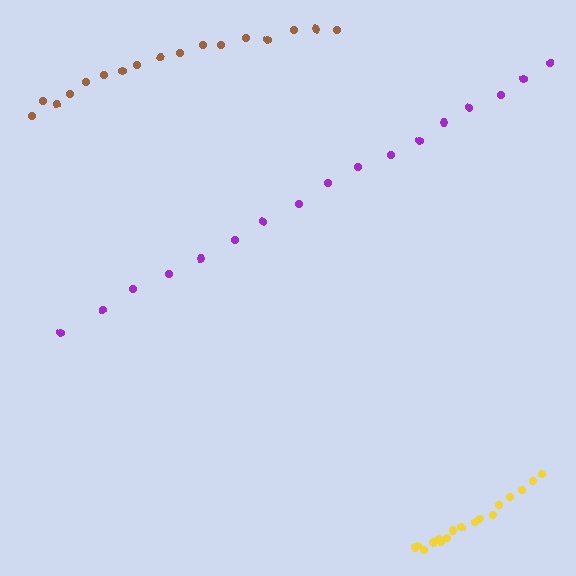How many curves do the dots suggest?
There are 3 distinct paths.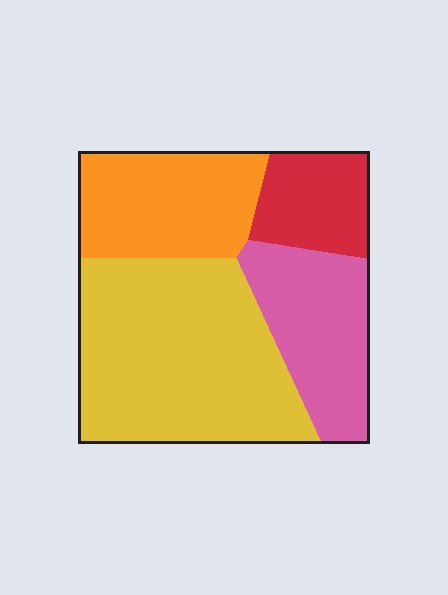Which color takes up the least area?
Red, at roughly 15%.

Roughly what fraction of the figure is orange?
Orange covers 22% of the figure.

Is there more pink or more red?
Pink.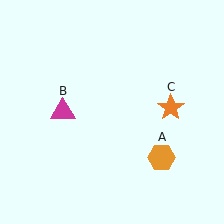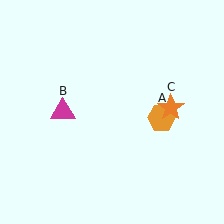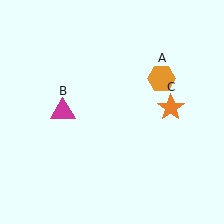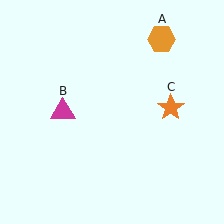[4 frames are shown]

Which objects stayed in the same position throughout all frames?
Magenta triangle (object B) and orange star (object C) remained stationary.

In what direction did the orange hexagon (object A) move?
The orange hexagon (object A) moved up.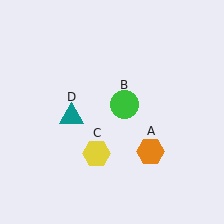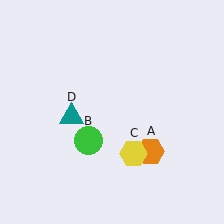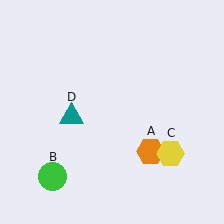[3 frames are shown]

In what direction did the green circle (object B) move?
The green circle (object B) moved down and to the left.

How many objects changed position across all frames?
2 objects changed position: green circle (object B), yellow hexagon (object C).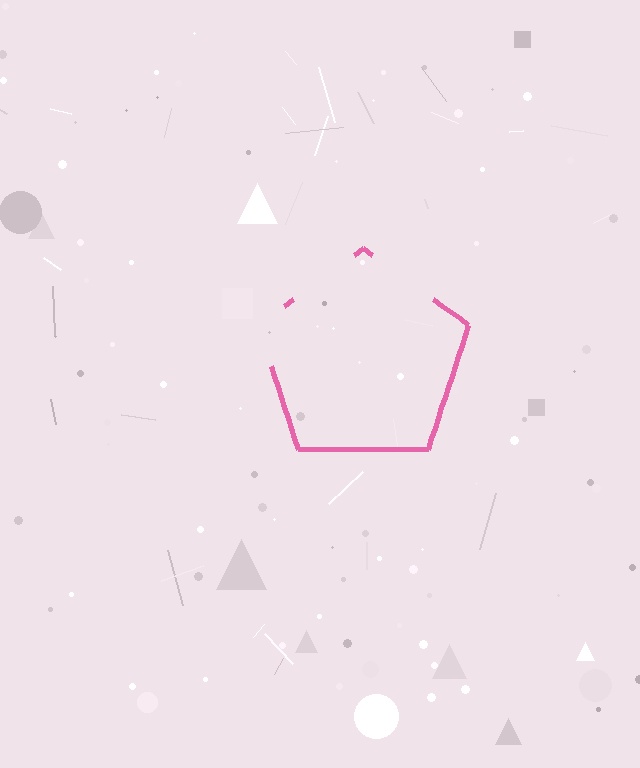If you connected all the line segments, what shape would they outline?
They would outline a pentagon.